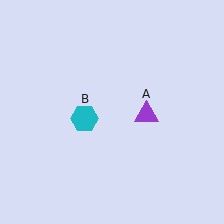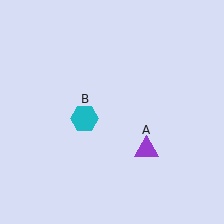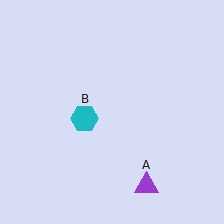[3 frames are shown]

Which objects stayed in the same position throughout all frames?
Cyan hexagon (object B) remained stationary.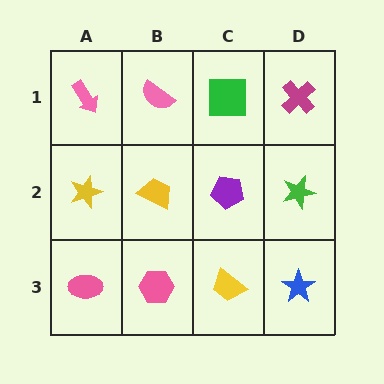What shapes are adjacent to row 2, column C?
A green square (row 1, column C), a yellow trapezoid (row 3, column C), a yellow trapezoid (row 2, column B), a green star (row 2, column D).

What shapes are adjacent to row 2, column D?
A magenta cross (row 1, column D), a blue star (row 3, column D), a purple pentagon (row 2, column C).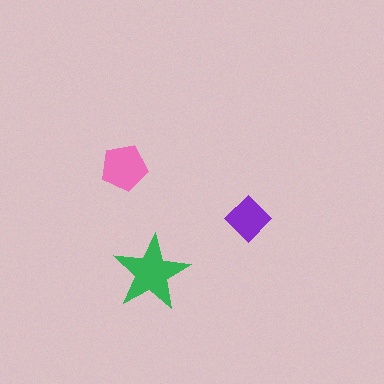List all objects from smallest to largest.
The purple diamond, the pink pentagon, the green star.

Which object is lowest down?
The green star is bottommost.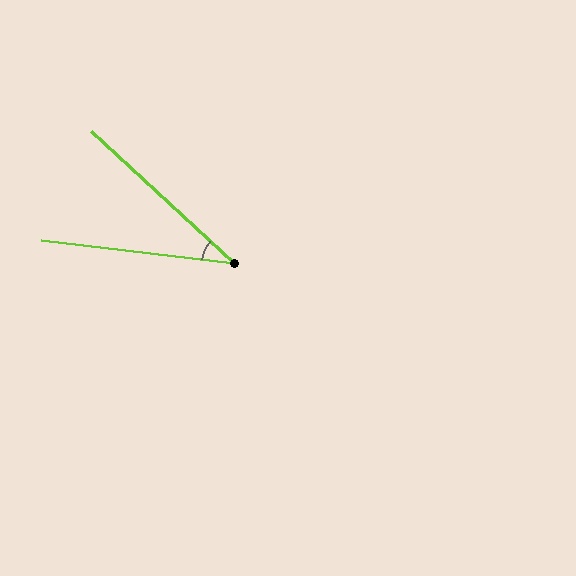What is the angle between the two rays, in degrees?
Approximately 36 degrees.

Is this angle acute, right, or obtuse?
It is acute.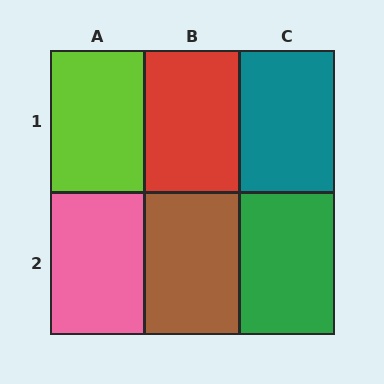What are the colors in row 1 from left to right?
Lime, red, teal.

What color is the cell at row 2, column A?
Pink.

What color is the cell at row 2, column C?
Green.